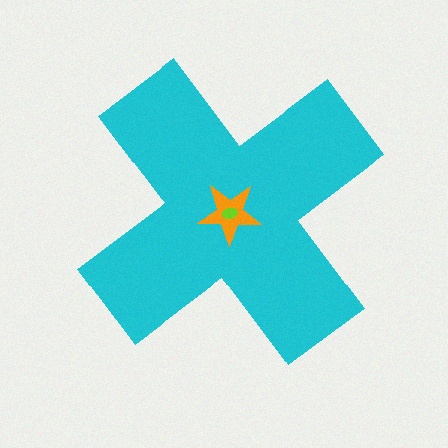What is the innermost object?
The lime ellipse.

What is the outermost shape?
The cyan cross.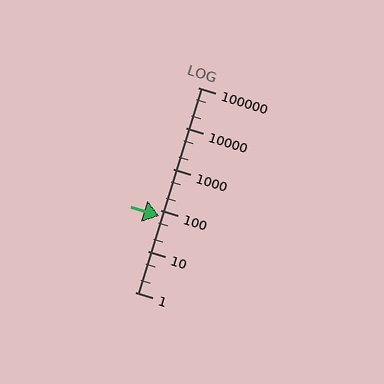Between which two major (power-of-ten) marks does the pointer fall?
The pointer is between 10 and 100.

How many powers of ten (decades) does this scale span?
The scale spans 5 decades, from 1 to 100000.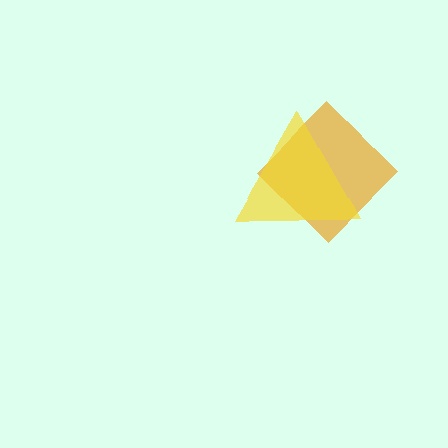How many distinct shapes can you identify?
There are 2 distinct shapes: an orange diamond, a yellow triangle.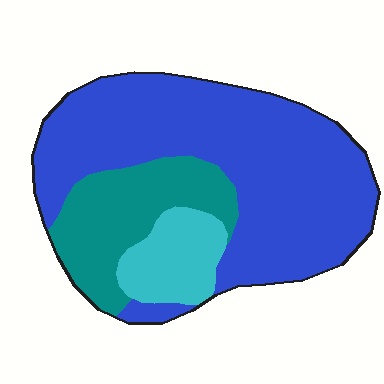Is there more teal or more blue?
Blue.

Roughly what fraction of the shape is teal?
Teal covers roughly 20% of the shape.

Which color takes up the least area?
Cyan, at roughly 10%.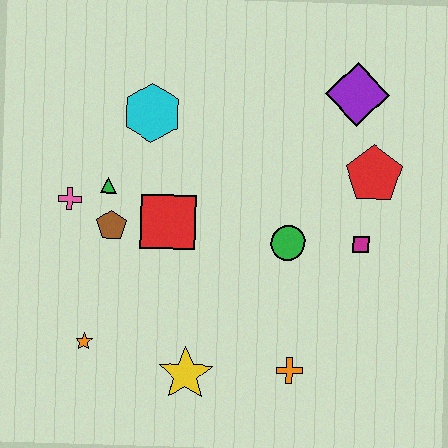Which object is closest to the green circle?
The magenta square is closest to the green circle.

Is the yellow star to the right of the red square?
Yes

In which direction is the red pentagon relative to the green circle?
The red pentagon is to the right of the green circle.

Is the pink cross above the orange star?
Yes